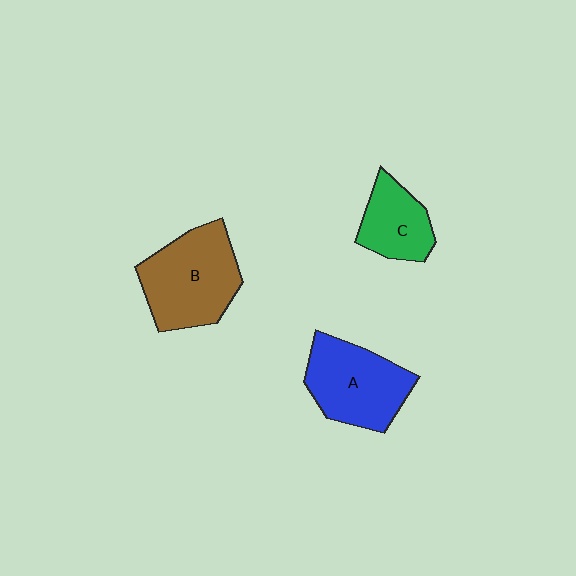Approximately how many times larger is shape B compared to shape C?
Approximately 1.7 times.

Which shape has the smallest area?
Shape C (green).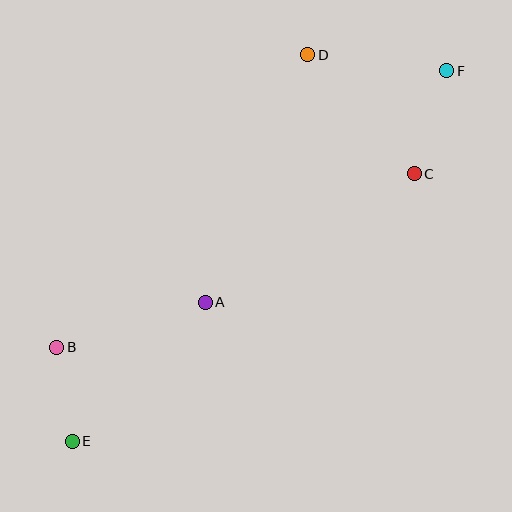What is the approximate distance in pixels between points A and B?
The distance between A and B is approximately 155 pixels.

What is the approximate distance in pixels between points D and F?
The distance between D and F is approximately 140 pixels.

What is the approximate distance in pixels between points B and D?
The distance between B and D is approximately 385 pixels.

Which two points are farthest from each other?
Points E and F are farthest from each other.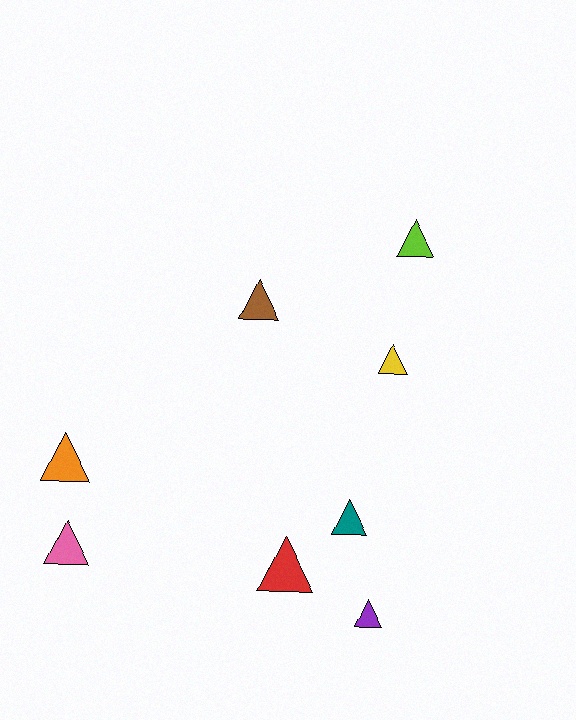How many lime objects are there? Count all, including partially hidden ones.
There is 1 lime object.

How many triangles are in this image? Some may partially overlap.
There are 8 triangles.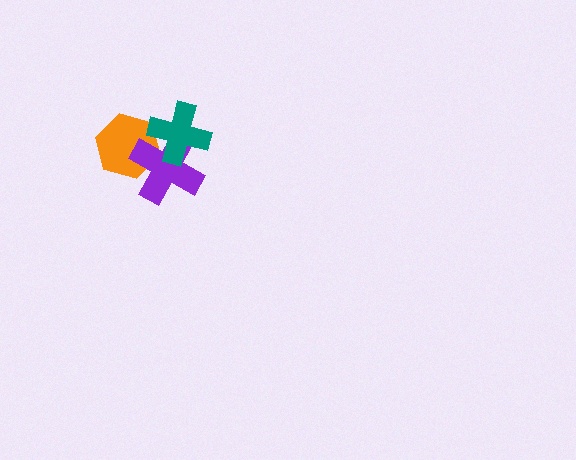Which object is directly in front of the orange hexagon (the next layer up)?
The purple cross is directly in front of the orange hexagon.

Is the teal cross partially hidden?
No, no other shape covers it.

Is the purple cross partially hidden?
Yes, it is partially covered by another shape.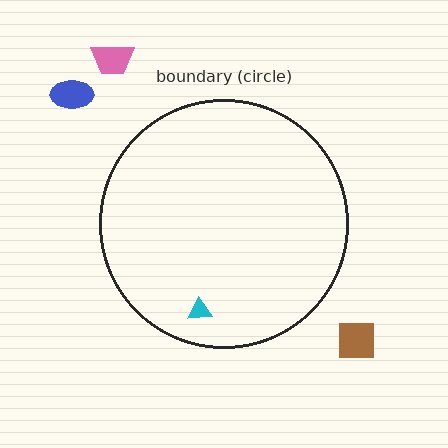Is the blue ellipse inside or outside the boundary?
Outside.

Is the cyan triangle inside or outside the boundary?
Inside.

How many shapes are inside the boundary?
1 inside, 3 outside.